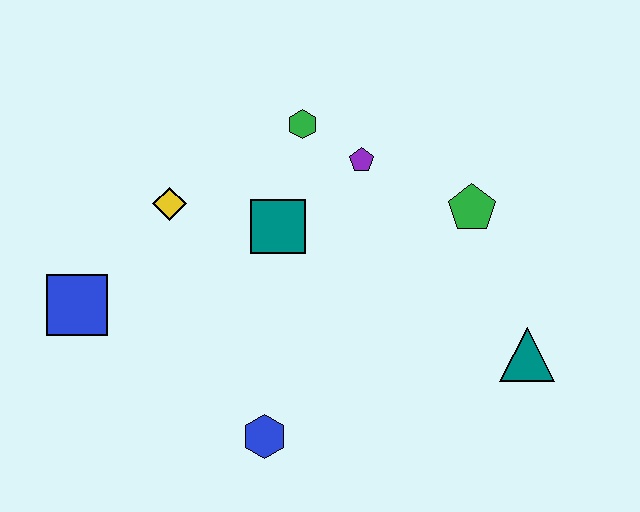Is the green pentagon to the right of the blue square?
Yes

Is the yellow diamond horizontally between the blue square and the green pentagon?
Yes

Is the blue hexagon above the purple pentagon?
No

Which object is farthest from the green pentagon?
The blue square is farthest from the green pentagon.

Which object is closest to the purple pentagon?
The green hexagon is closest to the purple pentagon.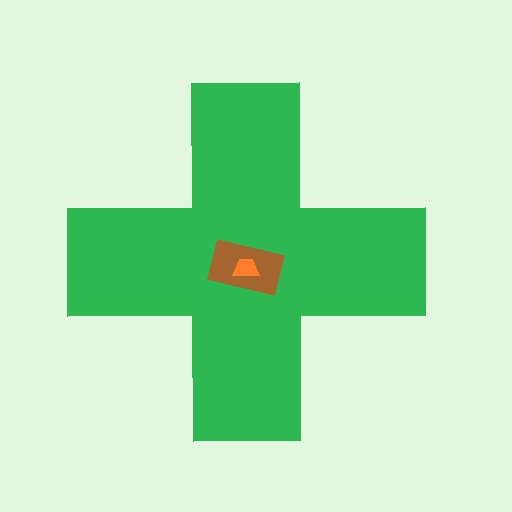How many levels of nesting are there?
3.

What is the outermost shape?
The green cross.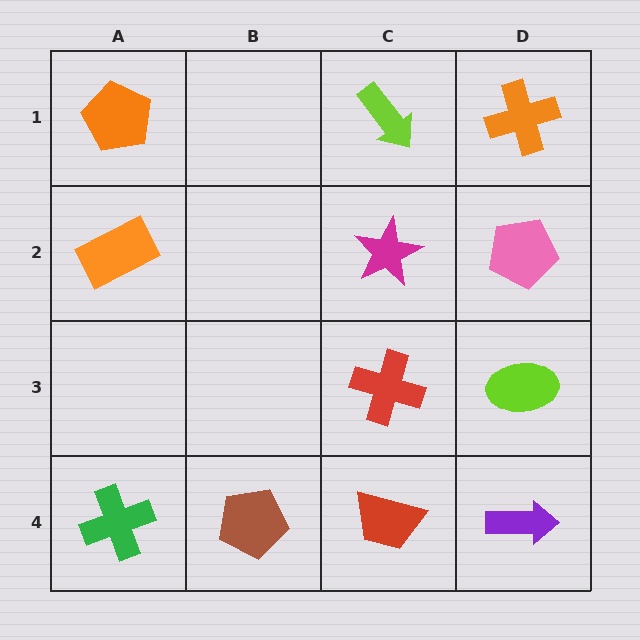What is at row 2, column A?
An orange rectangle.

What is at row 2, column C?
A magenta star.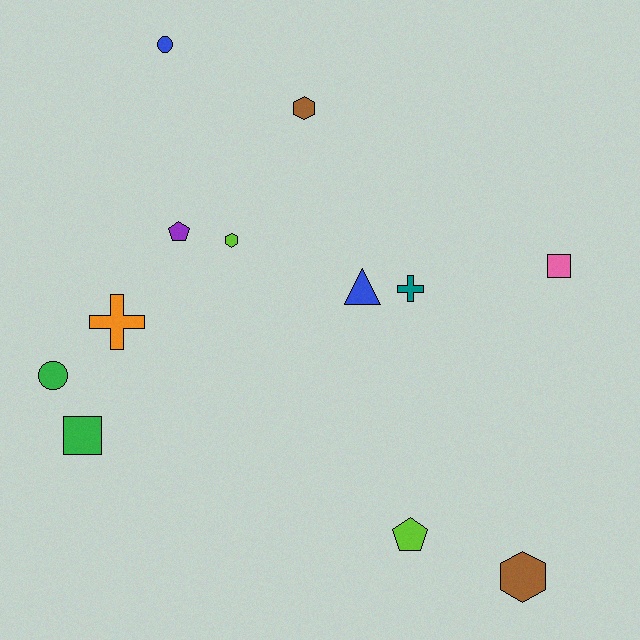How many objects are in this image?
There are 12 objects.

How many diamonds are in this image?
There are no diamonds.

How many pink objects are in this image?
There is 1 pink object.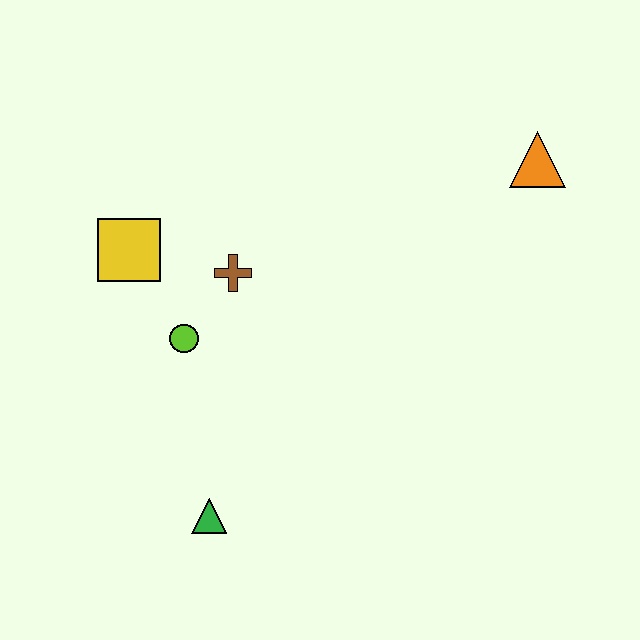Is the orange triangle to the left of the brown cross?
No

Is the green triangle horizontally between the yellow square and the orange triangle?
Yes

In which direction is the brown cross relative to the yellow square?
The brown cross is to the right of the yellow square.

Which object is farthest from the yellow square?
The orange triangle is farthest from the yellow square.